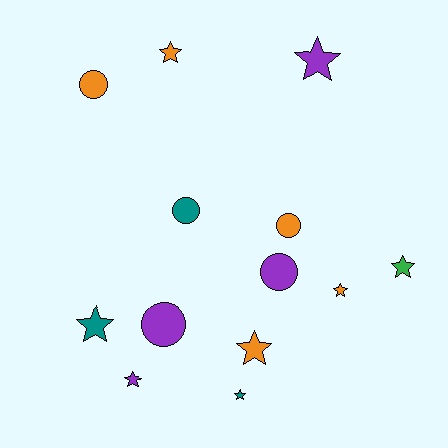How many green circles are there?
There are no green circles.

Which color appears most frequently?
Orange, with 5 objects.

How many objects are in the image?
There are 13 objects.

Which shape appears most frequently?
Star, with 8 objects.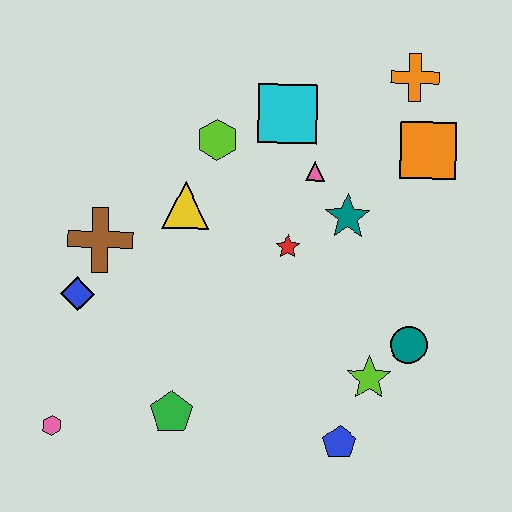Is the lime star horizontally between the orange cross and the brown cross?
Yes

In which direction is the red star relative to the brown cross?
The red star is to the right of the brown cross.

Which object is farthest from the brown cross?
The orange cross is farthest from the brown cross.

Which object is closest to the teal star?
The pink triangle is closest to the teal star.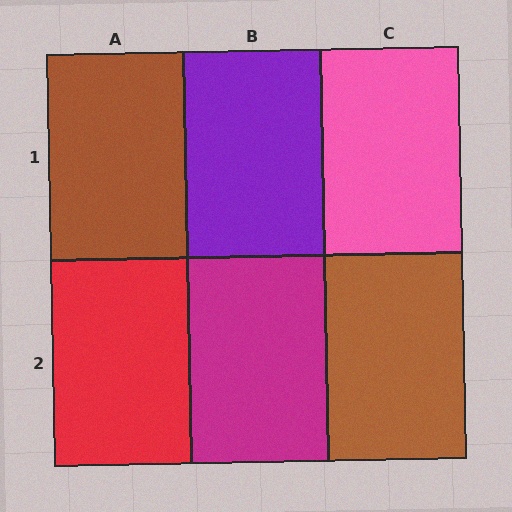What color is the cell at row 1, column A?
Brown.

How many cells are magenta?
1 cell is magenta.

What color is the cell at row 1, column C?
Pink.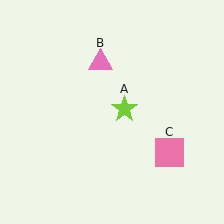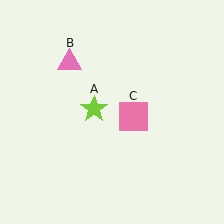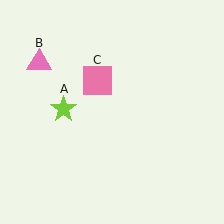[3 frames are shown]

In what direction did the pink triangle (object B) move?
The pink triangle (object B) moved left.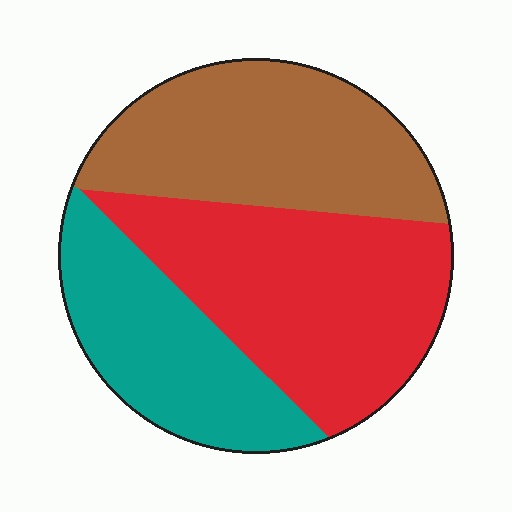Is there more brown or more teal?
Brown.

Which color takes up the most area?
Red, at roughly 40%.